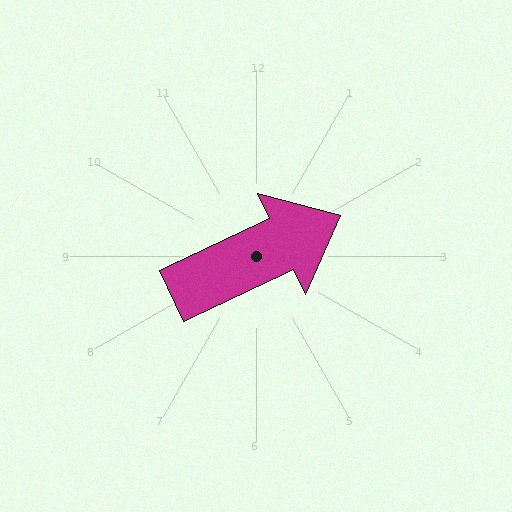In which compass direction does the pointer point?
Northeast.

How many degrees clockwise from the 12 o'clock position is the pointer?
Approximately 64 degrees.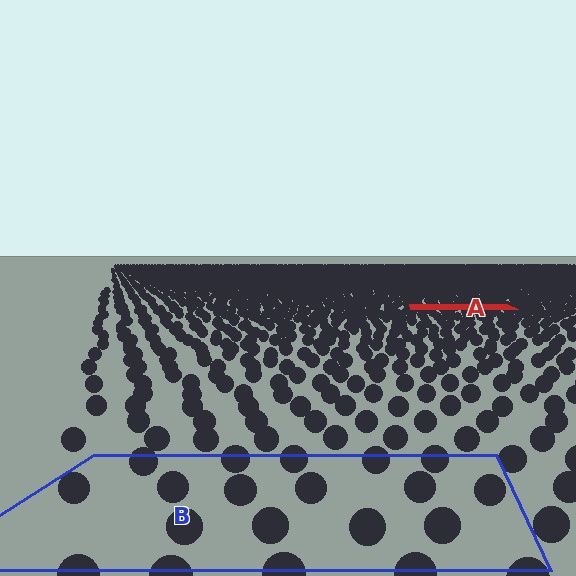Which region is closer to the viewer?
Region B is closer. The texture elements there are larger and more spread out.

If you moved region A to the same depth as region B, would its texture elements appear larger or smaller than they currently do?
They would appear larger. At a closer depth, the same texture elements are projected at a bigger on-screen size.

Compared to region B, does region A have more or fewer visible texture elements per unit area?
Region A has more texture elements per unit area — they are packed more densely because it is farther away.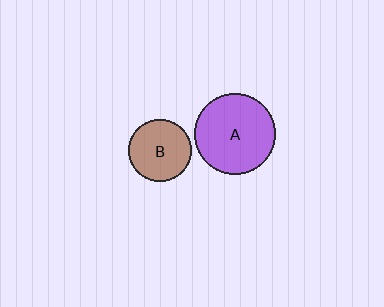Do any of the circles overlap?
No, none of the circles overlap.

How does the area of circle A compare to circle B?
Approximately 1.7 times.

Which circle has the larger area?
Circle A (purple).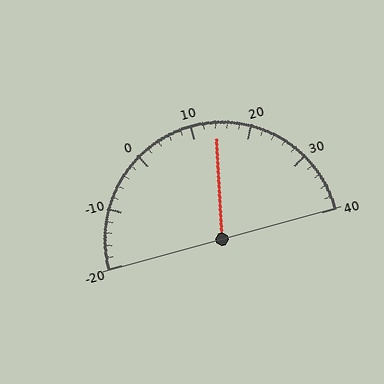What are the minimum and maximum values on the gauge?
The gauge ranges from -20 to 40.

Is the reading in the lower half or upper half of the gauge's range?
The reading is in the upper half of the range (-20 to 40).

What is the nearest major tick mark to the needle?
The nearest major tick mark is 10.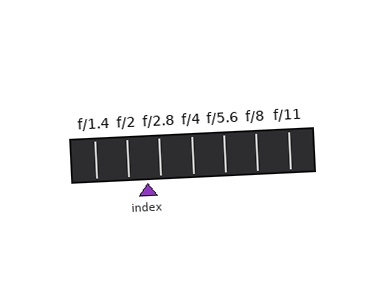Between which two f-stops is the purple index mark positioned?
The index mark is between f/2 and f/2.8.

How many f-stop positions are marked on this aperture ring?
There are 7 f-stop positions marked.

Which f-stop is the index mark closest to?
The index mark is closest to f/2.8.